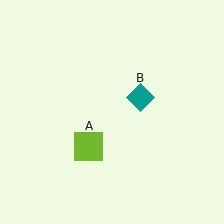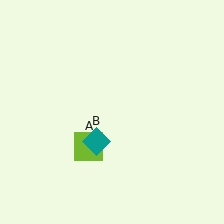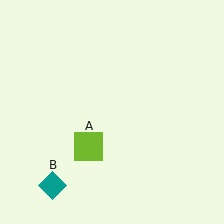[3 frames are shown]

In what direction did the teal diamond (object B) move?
The teal diamond (object B) moved down and to the left.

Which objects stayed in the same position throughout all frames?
Lime square (object A) remained stationary.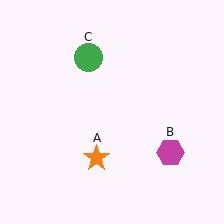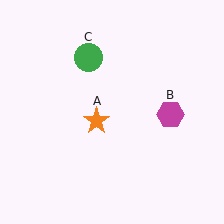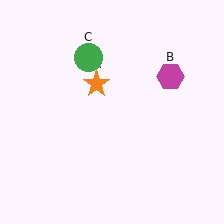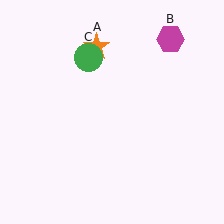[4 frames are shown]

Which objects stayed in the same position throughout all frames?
Green circle (object C) remained stationary.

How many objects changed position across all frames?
2 objects changed position: orange star (object A), magenta hexagon (object B).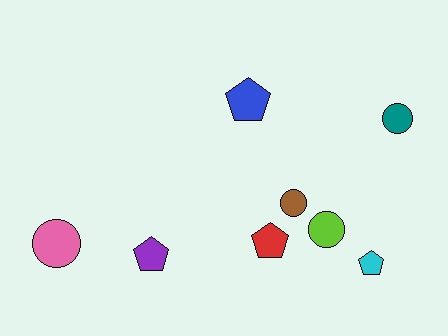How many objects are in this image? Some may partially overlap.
There are 8 objects.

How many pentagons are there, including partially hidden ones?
There are 4 pentagons.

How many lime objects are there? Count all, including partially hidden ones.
There is 1 lime object.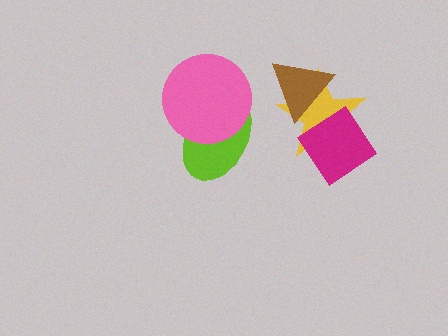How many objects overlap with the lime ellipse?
1 object overlaps with the lime ellipse.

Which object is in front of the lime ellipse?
The pink circle is in front of the lime ellipse.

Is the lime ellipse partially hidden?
Yes, it is partially covered by another shape.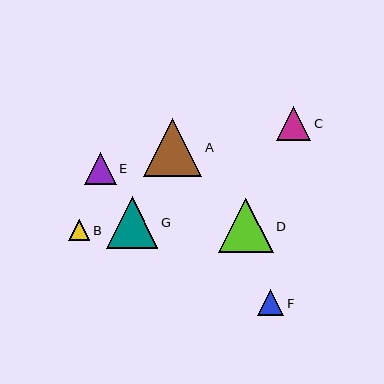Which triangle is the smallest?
Triangle B is the smallest with a size of approximately 21 pixels.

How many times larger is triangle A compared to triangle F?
Triangle A is approximately 2.2 times the size of triangle F.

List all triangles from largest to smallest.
From largest to smallest: A, D, G, C, E, F, B.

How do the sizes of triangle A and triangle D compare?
Triangle A and triangle D are approximately the same size.